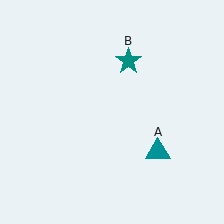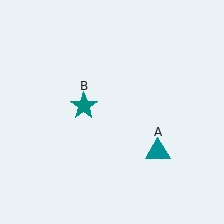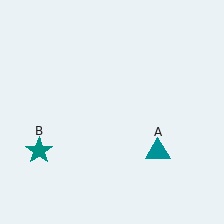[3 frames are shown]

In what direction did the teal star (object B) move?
The teal star (object B) moved down and to the left.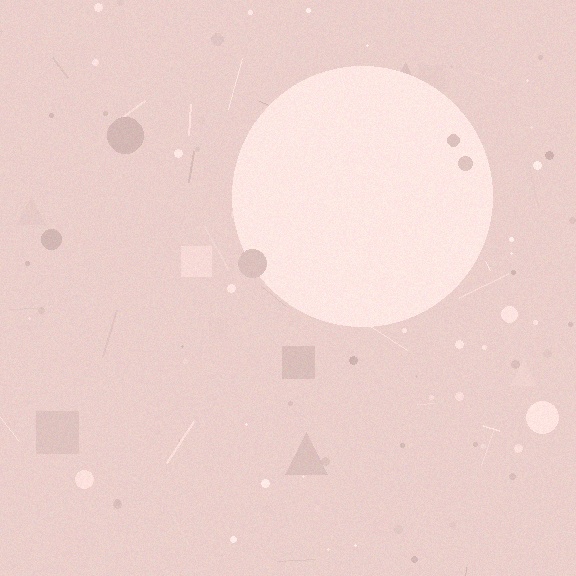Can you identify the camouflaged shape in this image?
The camouflaged shape is a circle.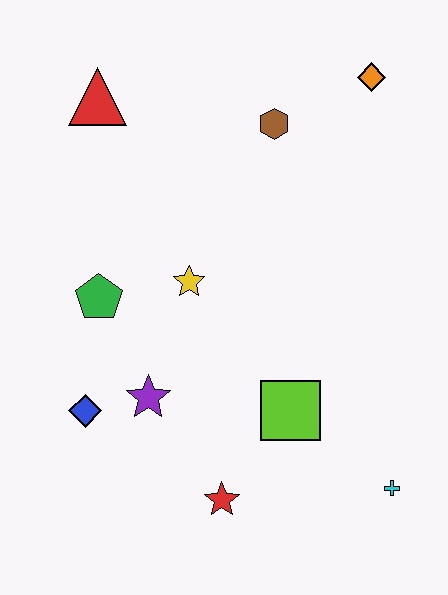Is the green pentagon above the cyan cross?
Yes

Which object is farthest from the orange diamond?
The red star is farthest from the orange diamond.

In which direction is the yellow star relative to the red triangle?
The yellow star is below the red triangle.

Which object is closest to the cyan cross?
The lime square is closest to the cyan cross.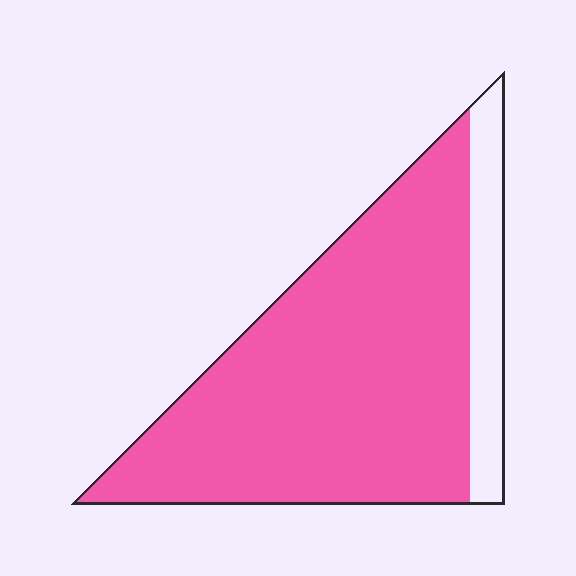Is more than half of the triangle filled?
Yes.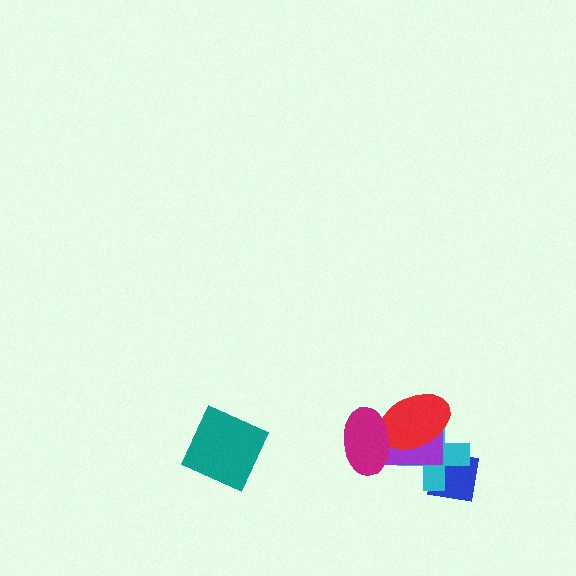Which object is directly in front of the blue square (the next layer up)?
The cyan cross is directly in front of the blue square.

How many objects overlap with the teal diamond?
0 objects overlap with the teal diamond.